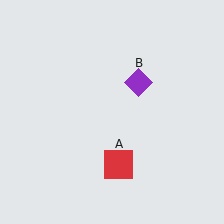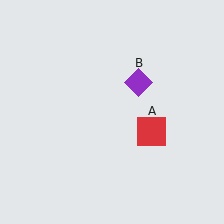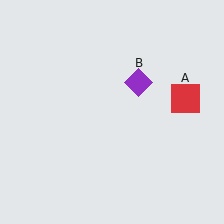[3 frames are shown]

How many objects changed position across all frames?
1 object changed position: red square (object A).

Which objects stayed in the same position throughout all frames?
Purple diamond (object B) remained stationary.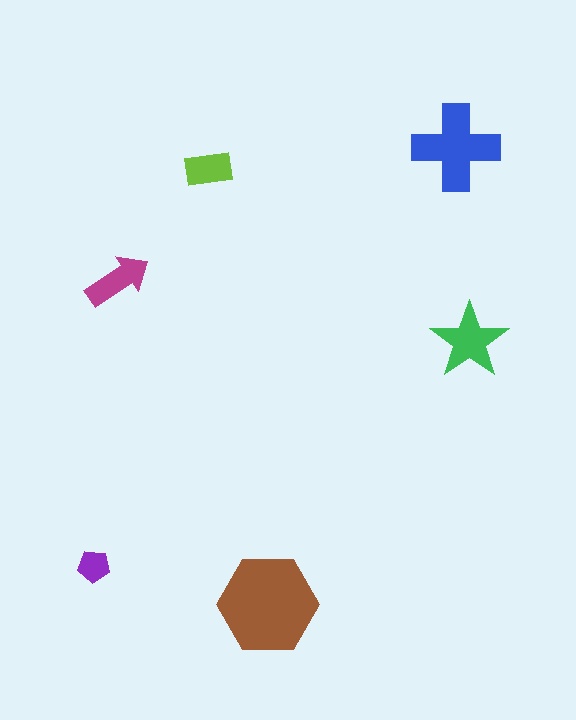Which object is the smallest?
The purple pentagon.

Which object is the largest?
The brown hexagon.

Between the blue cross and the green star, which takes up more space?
The blue cross.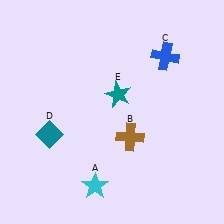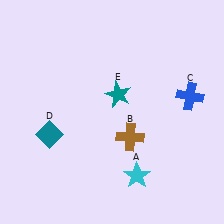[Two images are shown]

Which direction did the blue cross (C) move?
The blue cross (C) moved down.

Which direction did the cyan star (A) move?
The cyan star (A) moved right.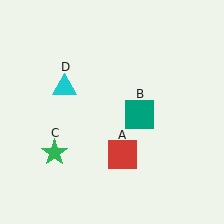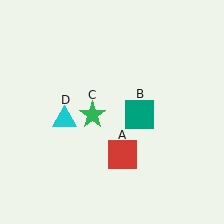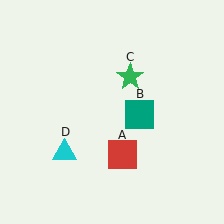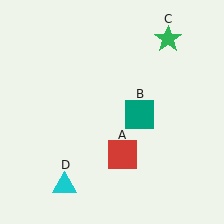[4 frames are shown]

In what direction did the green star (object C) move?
The green star (object C) moved up and to the right.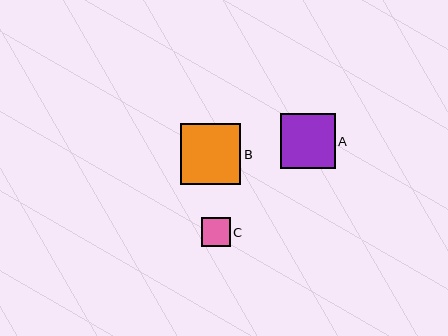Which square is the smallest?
Square C is the smallest with a size of approximately 29 pixels.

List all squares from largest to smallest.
From largest to smallest: B, A, C.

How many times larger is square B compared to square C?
Square B is approximately 2.1 times the size of square C.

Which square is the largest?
Square B is the largest with a size of approximately 60 pixels.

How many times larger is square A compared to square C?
Square A is approximately 1.9 times the size of square C.